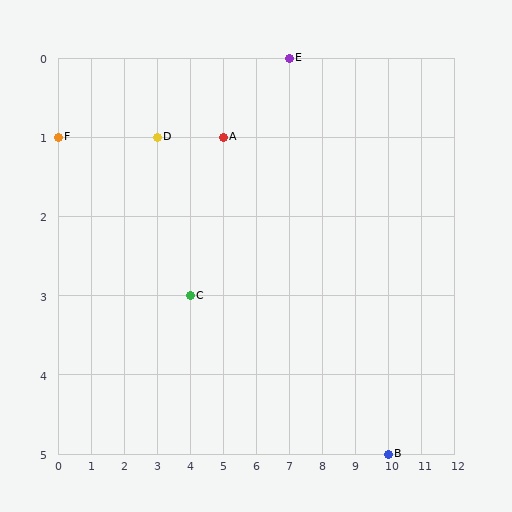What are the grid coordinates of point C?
Point C is at grid coordinates (4, 3).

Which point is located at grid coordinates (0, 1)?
Point F is at (0, 1).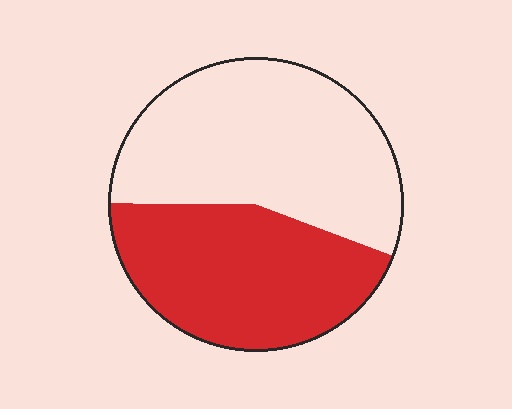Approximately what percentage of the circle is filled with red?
Approximately 45%.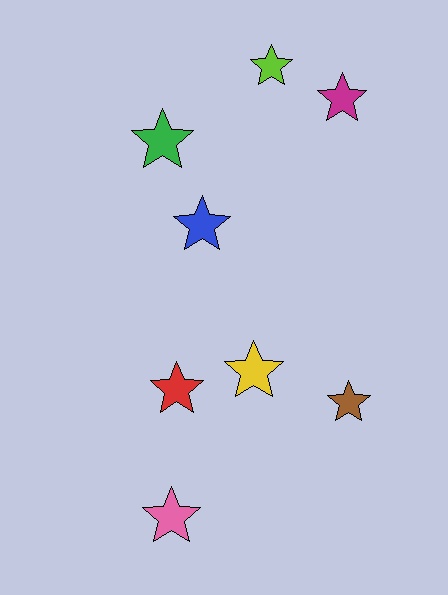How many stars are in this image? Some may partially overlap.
There are 8 stars.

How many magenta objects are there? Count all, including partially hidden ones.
There is 1 magenta object.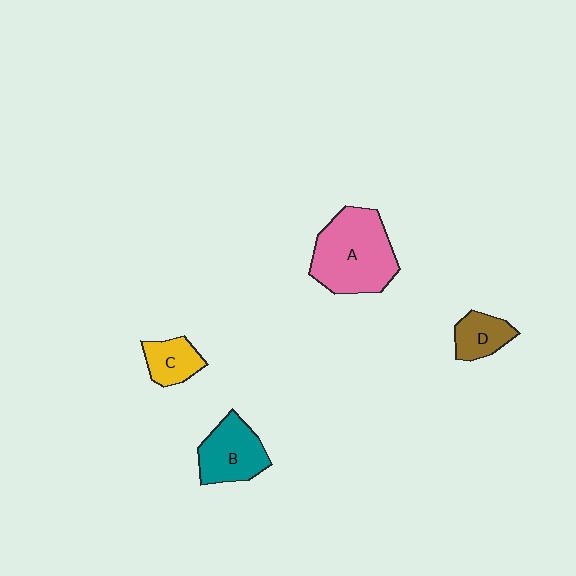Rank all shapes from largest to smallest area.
From largest to smallest: A (pink), B (teal), C (yellow), D (brown).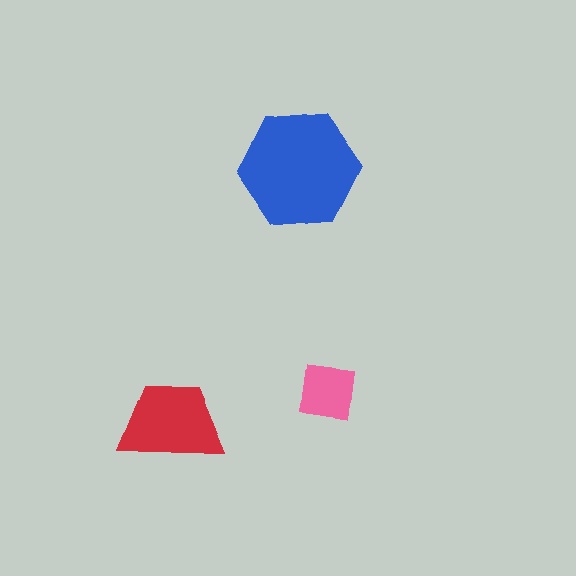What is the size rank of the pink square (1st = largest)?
3rd.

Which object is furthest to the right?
The pink square is rightmost.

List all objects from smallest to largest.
The pink square, the red trapezoid, the blue hexagon.